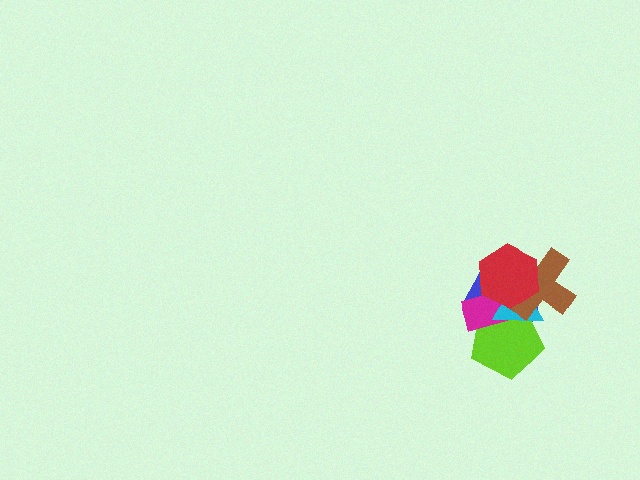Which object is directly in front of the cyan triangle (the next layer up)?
The brown cross is directly in front of the cyan triangle.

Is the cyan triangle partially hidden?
Yes, it is partially covered by another shape.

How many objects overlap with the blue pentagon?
5 objects overlap with the blue pentagon.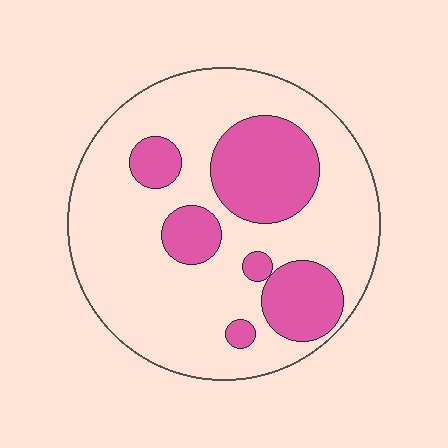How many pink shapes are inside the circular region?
6.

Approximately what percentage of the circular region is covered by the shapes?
Approximately 30%.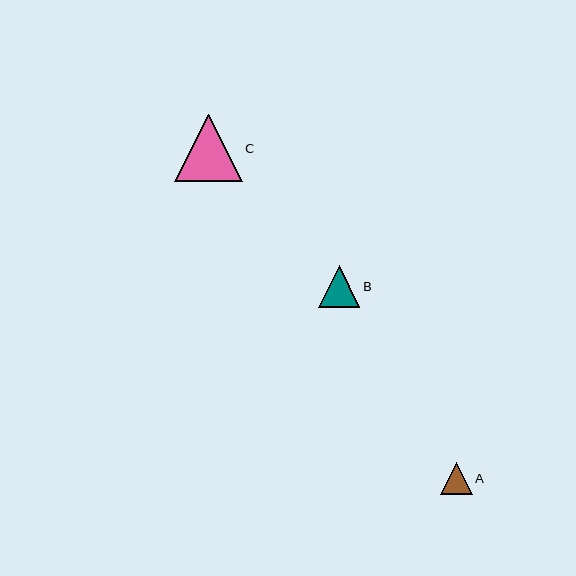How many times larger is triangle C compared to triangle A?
Triangle C is approximately 2.1 times the size of triangle A.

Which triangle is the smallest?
Triangle A is the smallest with a size of approximately 32 pixels.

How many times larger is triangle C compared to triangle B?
Triangle C is approximately 1.6 times the size of triangle B.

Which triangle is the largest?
Triangle C is the largest with a size of approximately 68 pixels.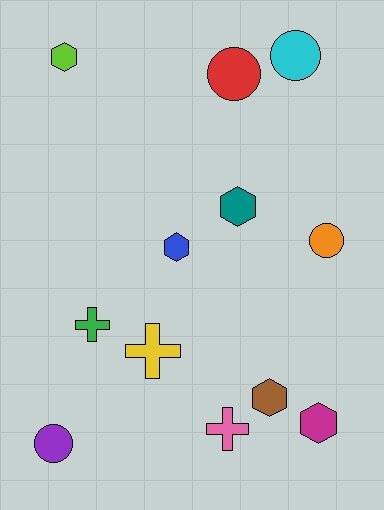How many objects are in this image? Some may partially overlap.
There are 12 objects.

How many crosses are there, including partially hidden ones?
There are 3 crosses.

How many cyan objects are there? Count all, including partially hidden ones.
There is 1 cyan object.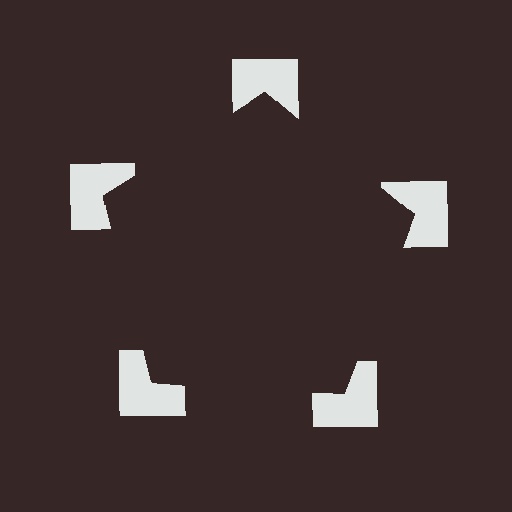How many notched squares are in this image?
There are 5 — one at each vertex of the illusory pentagon.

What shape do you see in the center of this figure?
An illusory pentagon — its edges are inferred from the aligned wedge cuts in the notched squares, not physically drawn.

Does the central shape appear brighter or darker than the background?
It typically appears slightly darker than the background, even though no actual brightness change is drawn.